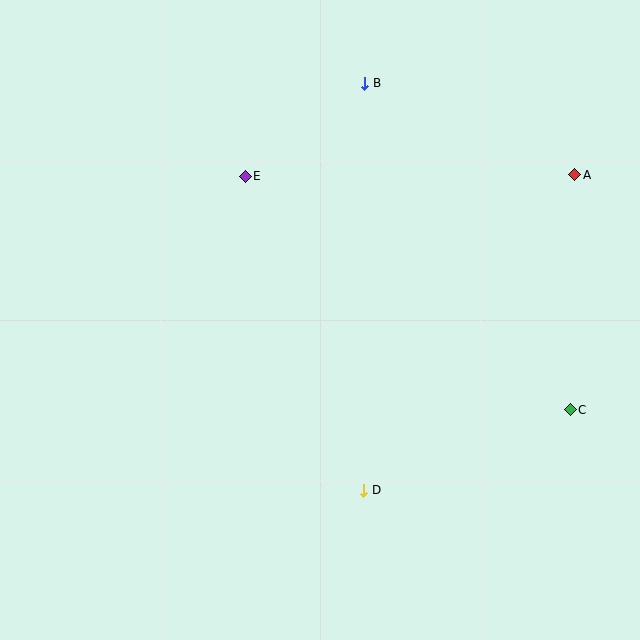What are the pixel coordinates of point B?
Point B is at (365, 83).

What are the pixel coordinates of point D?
Point D is at (364, 490).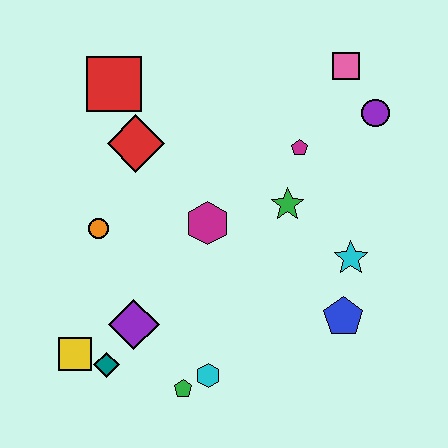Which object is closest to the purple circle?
The pink square is closest to the purple circle.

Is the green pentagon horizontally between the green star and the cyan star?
No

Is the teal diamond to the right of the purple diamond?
No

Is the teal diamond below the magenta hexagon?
Yes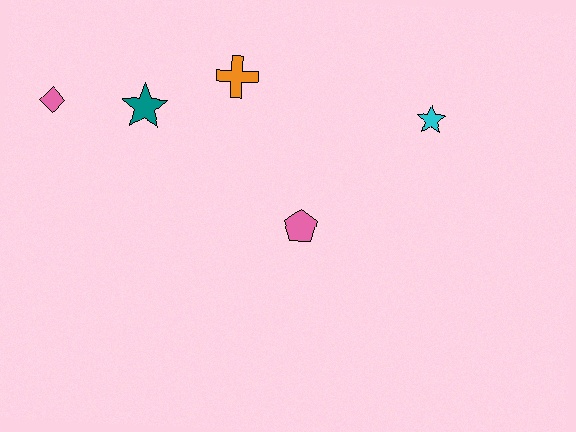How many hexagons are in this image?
There are no hexagons.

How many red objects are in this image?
There are no red objects.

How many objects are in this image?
There are 5 objects.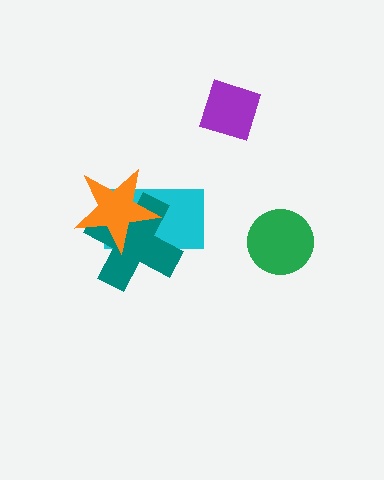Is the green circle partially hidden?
No, no other shape covers it.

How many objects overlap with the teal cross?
2 objects overlap with the teal cross.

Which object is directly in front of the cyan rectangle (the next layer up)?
The teal cross is directly in front of the cyan rectangle.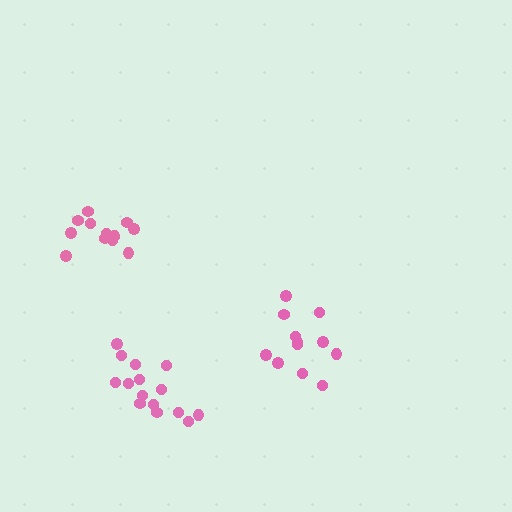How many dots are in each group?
Group 1: 13 dots, Group 2: 12 dots, Group 3: 15 dots (40 total).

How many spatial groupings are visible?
There are 3 spatial groupings.